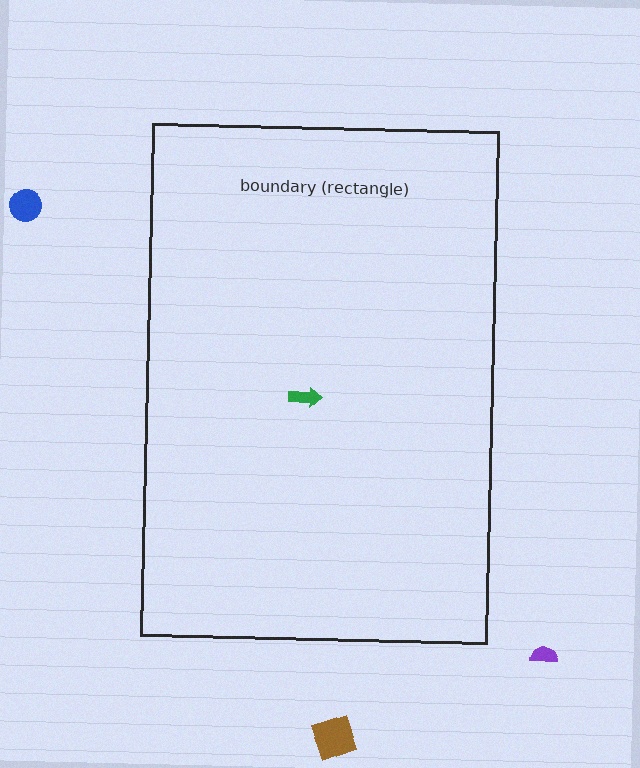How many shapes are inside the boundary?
1 inside, 3 outside.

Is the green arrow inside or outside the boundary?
Inside.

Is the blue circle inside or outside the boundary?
Outside.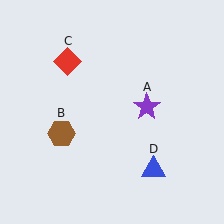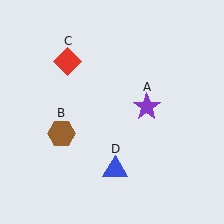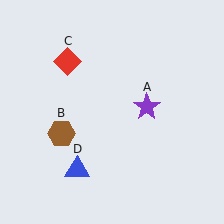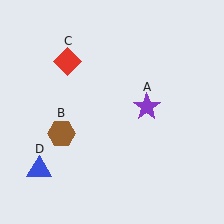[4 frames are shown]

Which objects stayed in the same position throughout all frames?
Purple star (object A) and brown hexagon (object B) and red diamond (object C) remained stationary.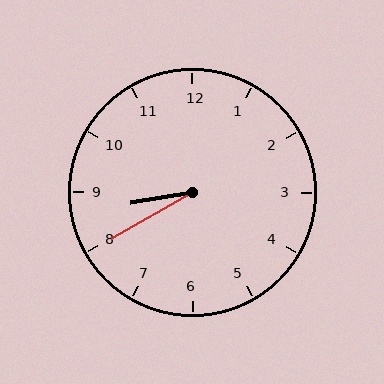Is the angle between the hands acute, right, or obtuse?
It is acute.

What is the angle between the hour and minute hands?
Approximately 20 degrees.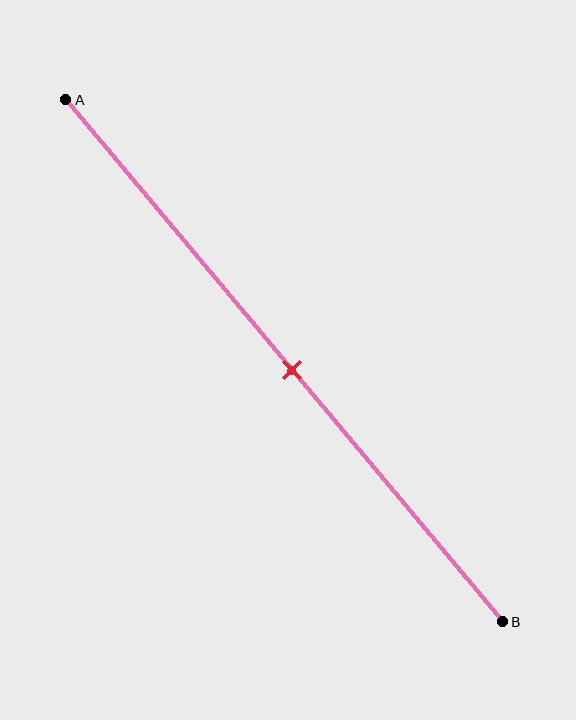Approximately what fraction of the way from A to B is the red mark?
The red mark is approximately 50% of the way from A to B.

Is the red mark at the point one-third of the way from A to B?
No, the mark is at about 50% from A, not at the 33% one-third point.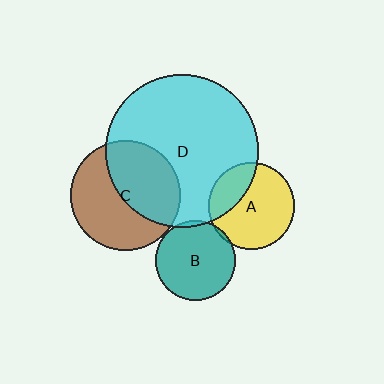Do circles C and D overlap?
Yes.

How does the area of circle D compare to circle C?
Approximately 1.9 times.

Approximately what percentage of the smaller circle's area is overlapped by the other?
Approximately 45%.